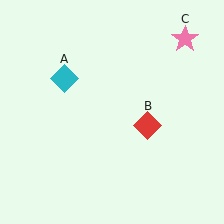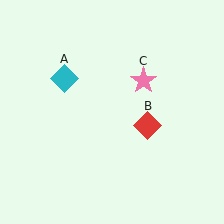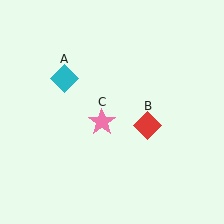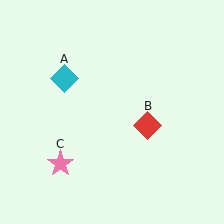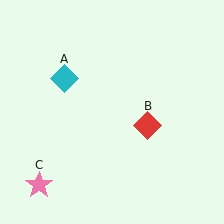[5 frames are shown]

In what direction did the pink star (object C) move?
The pink star (object C) moved down and to the left.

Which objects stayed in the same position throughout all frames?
Cyan diamond (object A) and red diamond (object B) remained stationary.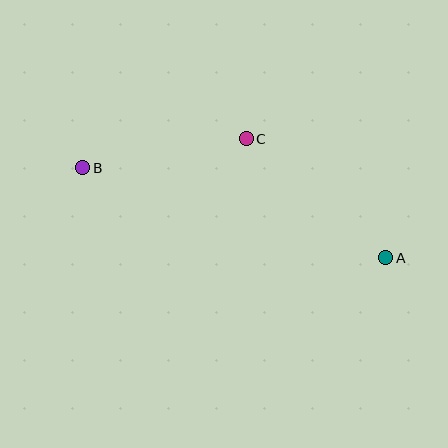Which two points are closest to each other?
Points B and C are closest to each other.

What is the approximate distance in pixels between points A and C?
The distance between A and C is approximately 183 pixels.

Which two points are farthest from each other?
Points A and B are farthest from each other.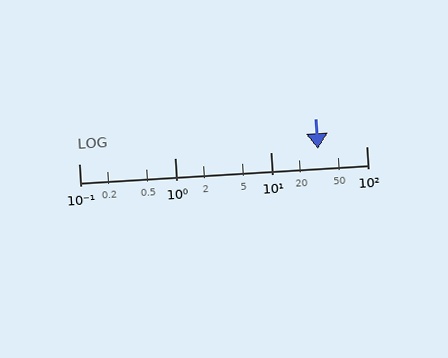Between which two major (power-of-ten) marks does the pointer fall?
The pointer is between 10 and 100.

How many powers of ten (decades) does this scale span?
The scale spans 3 decades, from 0.1 to 100.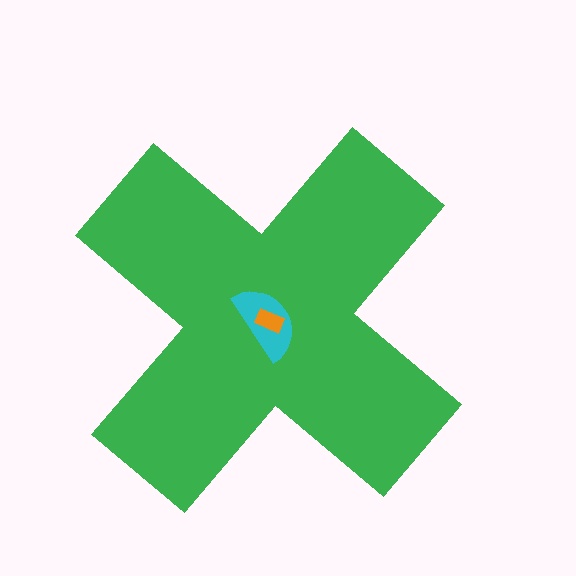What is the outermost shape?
The green cross.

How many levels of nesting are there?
3.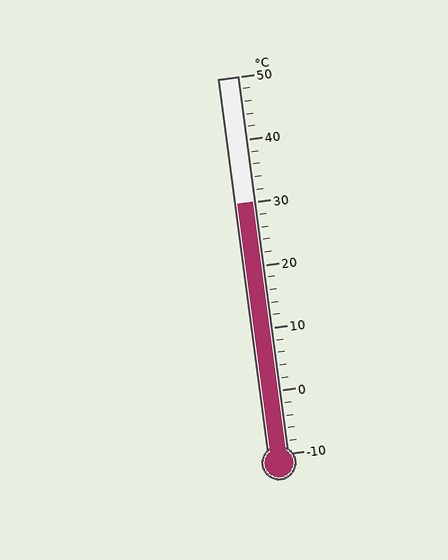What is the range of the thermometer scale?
The thermometer scale ranges from -10°C to 50°C.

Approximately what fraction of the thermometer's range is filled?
The thermometer is filled to approximately 65% of its range.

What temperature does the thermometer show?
The thermometer shows approximately 30°C.